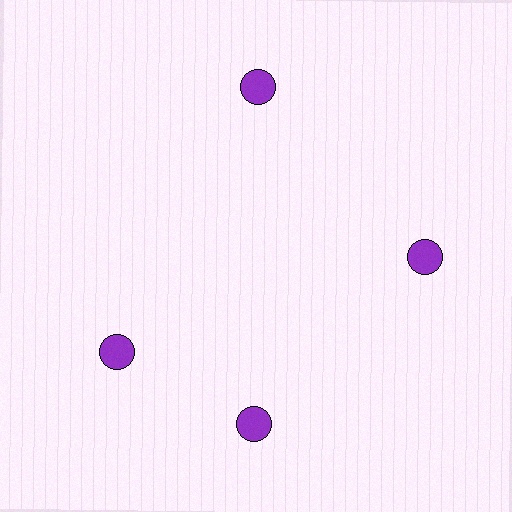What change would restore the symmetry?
The symmetry would be restored by rotating it back into even spacing with its neighbors so that all 4 circles sit at equal angles and equal distance from the center.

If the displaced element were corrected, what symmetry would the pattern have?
It would have 4-fold rotational symmetry — the pattern would map onto itself every 90 degrees.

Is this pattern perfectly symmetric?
No. The 4 purple circles are arranged in a ring, but one element near the 9 o'clock position is rotated out of alignment along the ring, breaking the 4-fold rotational symmetry.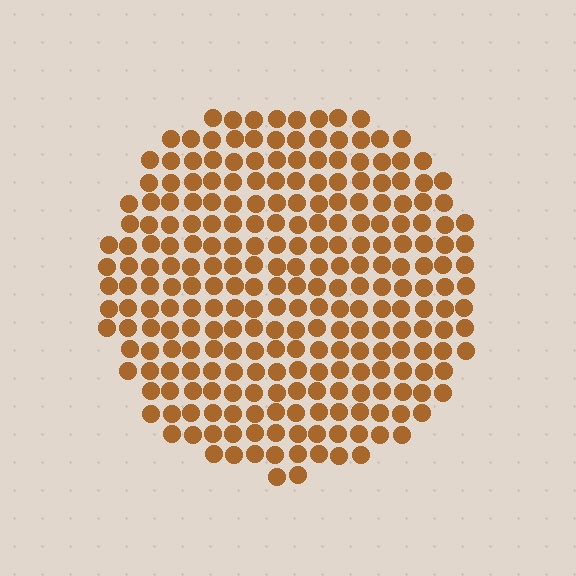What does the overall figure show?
The overall figure shows a circle.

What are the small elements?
The small elements are circles.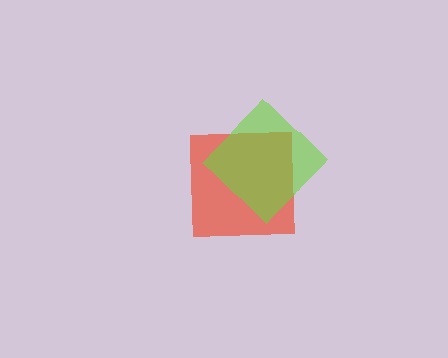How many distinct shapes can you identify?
There are 2 distinct shapes: a red square, a lime diamond.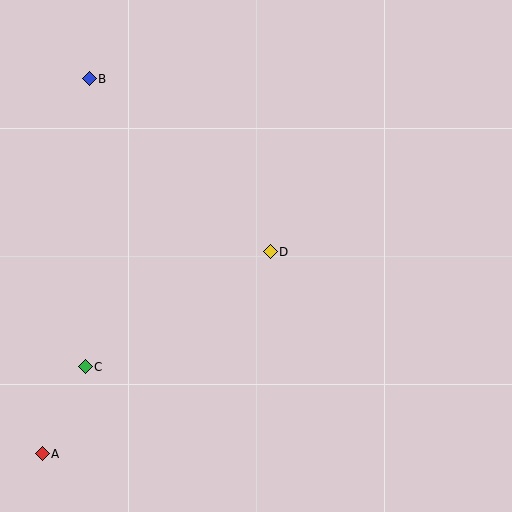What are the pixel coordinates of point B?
Point B is at (89, 79).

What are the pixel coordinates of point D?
Point D is at (270, 252).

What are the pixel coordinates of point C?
Point C is at (85, 367).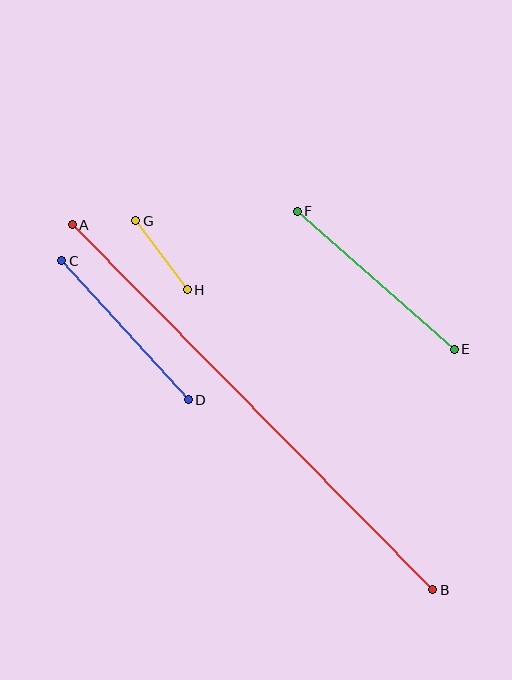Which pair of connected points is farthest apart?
Points A and B are farthest apart.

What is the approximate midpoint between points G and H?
The midpoint is at approximately (162, 255) pixels.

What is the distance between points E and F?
The distance is approximately 209 pixels.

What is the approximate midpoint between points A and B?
The midpoint is at approximately (253, 407) pixels.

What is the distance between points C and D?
The distance is approximately 188 pixels.